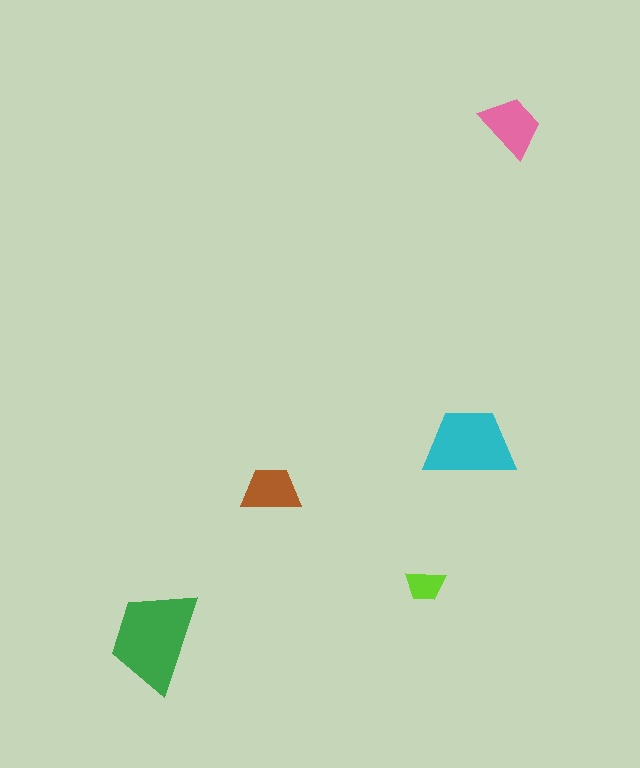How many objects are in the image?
There are 5 objects in the image.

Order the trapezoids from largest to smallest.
the green one, the cyan one, the pink one, the brown one, the lime one.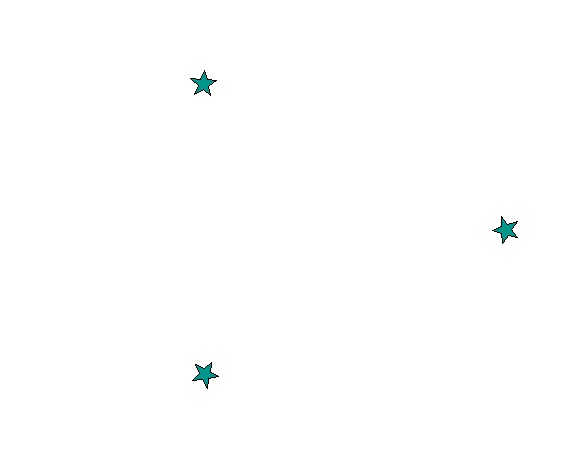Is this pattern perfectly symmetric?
No. The 3 teal stars are arranged in a ring, but one element near the 3 o'clock position is pushed outward from the center, breaking the 3-fold rotational symmetry.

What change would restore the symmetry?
The symmetry would be restored by moving it inward, back onto the ring so that all 3 stars sit at equal angles and equal distance from the center.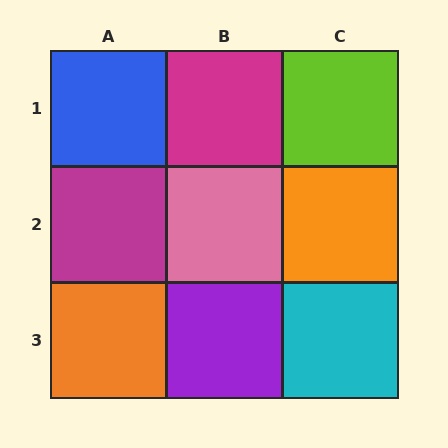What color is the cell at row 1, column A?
Blue.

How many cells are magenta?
2 cells are magenta.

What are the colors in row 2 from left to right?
Magenta, pink, orange.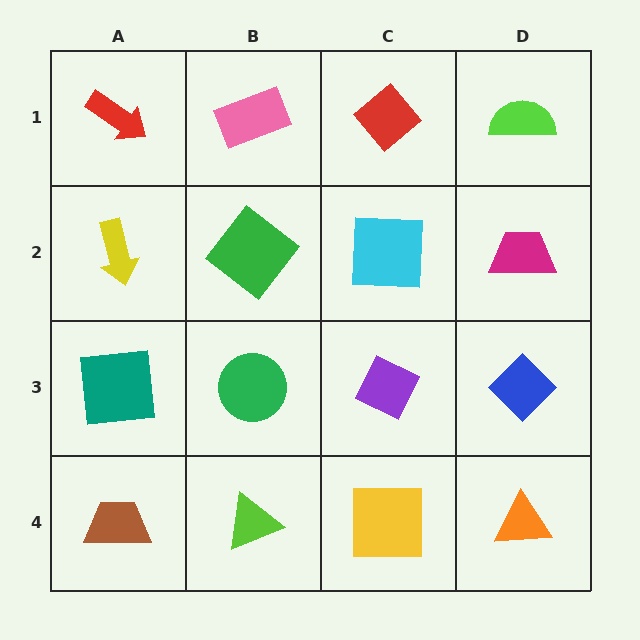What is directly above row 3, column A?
A yellow arrow.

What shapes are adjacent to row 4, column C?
A purple diamond (row 3, column C), a lime triangle (row 4, column B), an orange triangle (row 4, column D).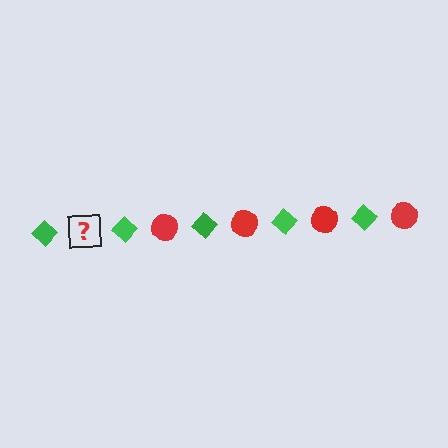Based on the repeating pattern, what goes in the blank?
The blank should be a red circle.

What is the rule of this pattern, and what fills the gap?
The rule is that the pattern alternates between green diamond and red circle. The gap should be filled with a red circle.